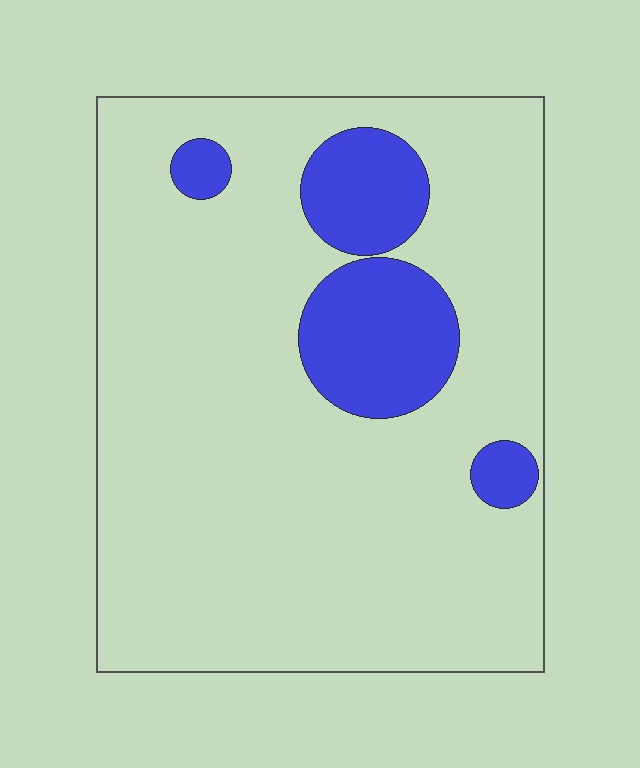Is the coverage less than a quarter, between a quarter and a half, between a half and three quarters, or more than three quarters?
Less than a quarter.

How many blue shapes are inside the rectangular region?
4.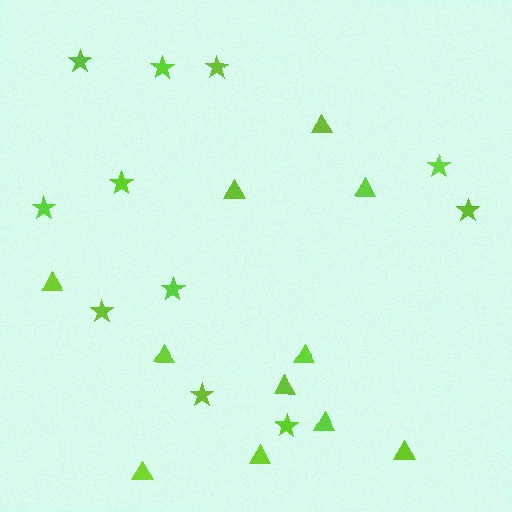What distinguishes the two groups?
There are 2 groups: one group of stars (11) and one group of triangles (11).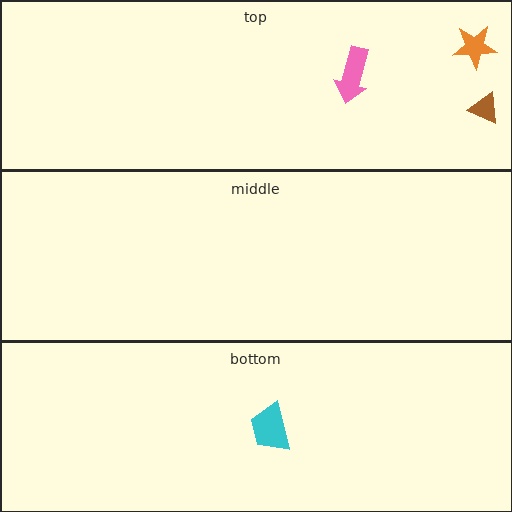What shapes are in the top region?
The orange star, the brown triangle, the pink arrow.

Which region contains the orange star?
The top region.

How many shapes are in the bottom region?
1.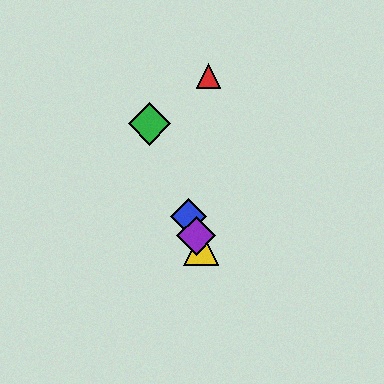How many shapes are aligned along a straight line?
4 shapes (the blue diamond, the green diamond, the yellow triangle, the purple diamond) are aligned along a straight line.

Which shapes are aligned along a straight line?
The blue diamond, the green diamond, the yellow triangle, the purple diamond are aligned along a straight line.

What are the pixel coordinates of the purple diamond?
The purple diamond is at (196, 236).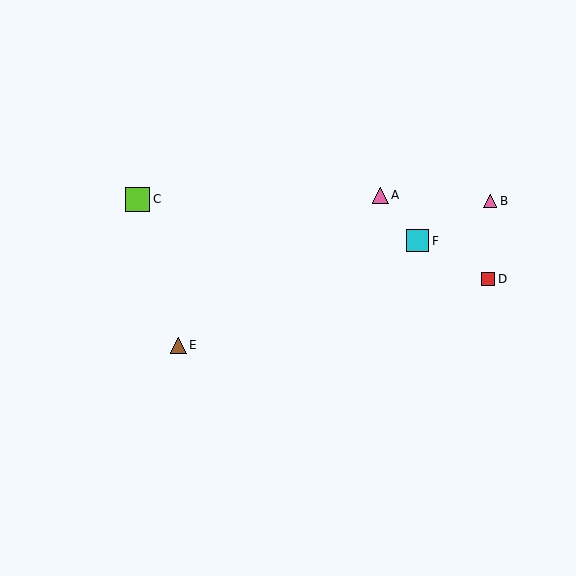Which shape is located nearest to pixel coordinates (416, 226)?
The cyan square (labeled F) at (417, 241) is nearest to that location.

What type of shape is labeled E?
Shape E is a brown triangle.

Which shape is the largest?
The lime square (labeled C) is the largest.